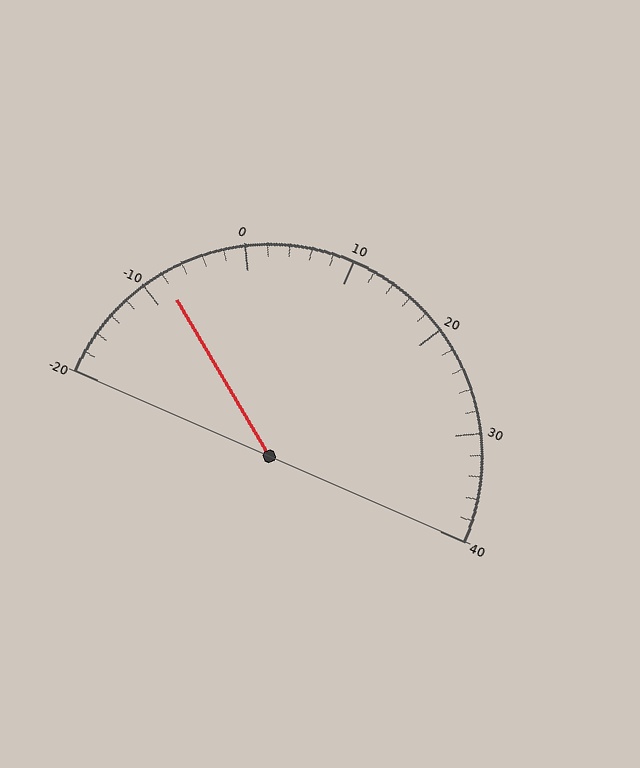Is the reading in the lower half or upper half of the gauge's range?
The reading is in the lower half of the range (-20 to 40).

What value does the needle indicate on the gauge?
The needle indicates approximately -8.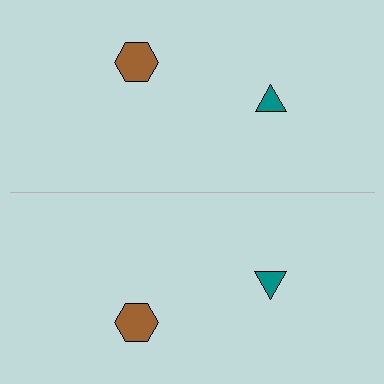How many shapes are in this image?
There are 4 shapes in this image.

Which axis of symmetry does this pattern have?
The pattern has a horizontal axis of symmetry running through the center of the image.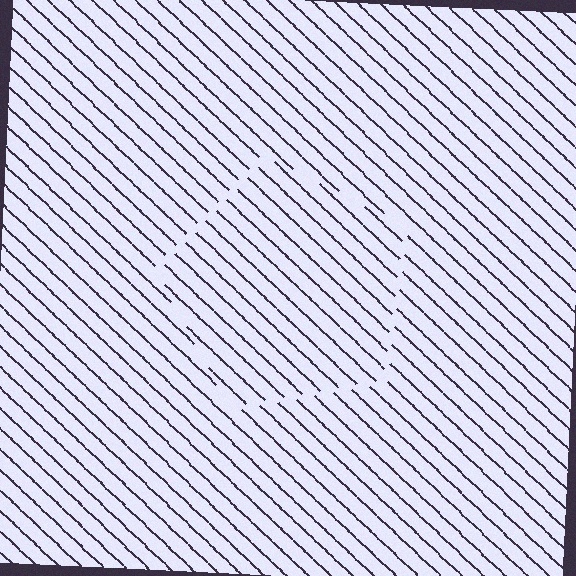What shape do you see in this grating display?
An illusory pentagon. The interior of the shape contains the same grating, shifted by half a period — the contour is defined by the phase discontinuity where line-ends from the inner and outer gratings abut.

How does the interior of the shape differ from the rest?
The interior of the shape contains the same grating, shifted by half a period — the contour is defined by the phase discontinuity where line-ends from the inner and outer gratings abut.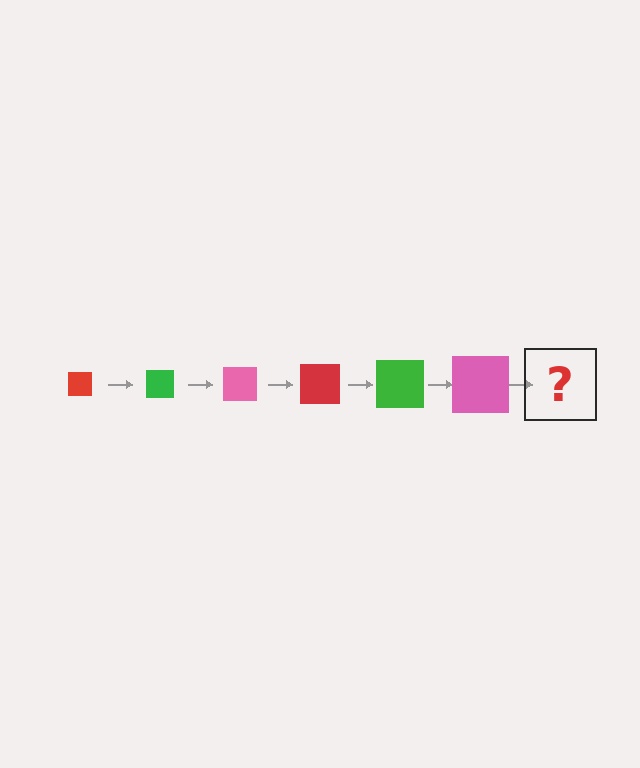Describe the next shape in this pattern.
It should be a red square, larger than the previous one.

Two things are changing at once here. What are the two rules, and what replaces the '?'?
The two rules are that the square grows larger each step and the color cycles through red, green, and pink. The '?' should be a red square, larger than the previous one.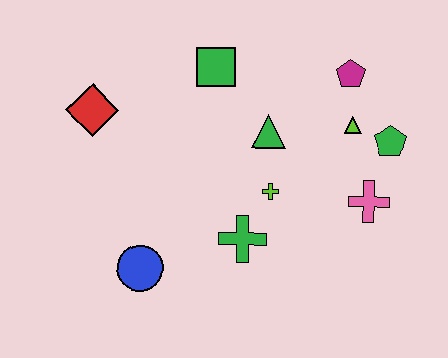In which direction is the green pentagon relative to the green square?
The green pentagon is to the right of the green square.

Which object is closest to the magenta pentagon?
The lime triangle is closest to the magenta pentagon.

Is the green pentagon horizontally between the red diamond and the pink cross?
No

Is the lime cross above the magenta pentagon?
No